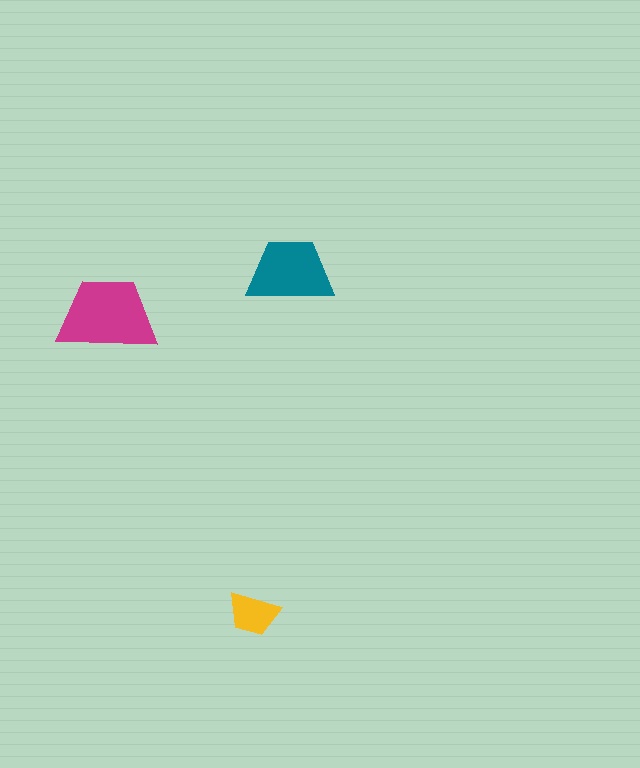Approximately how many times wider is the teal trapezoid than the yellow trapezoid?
About 1.5 times wider.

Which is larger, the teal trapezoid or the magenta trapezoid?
The magenta one.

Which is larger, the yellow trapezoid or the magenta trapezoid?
The magenta one.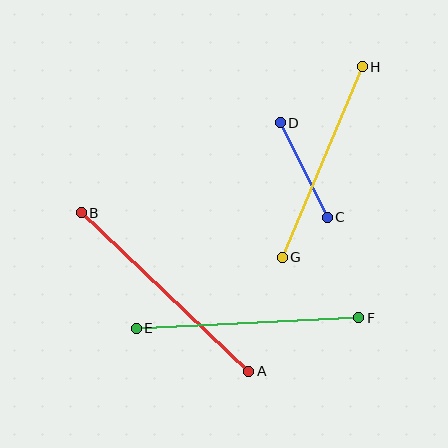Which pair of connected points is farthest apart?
Points A and B are farthest apart.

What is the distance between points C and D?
The distance is approximately 105 pixels.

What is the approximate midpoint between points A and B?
The midpoint is at approximately (165, 292) pixels.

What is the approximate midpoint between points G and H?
The midpoint is at approximately (322, 162) pixels.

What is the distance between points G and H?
The distance is approximately 206 pixels.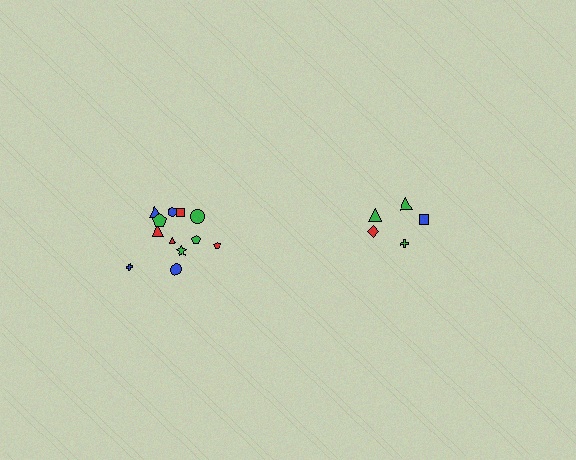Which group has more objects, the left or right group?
The left group.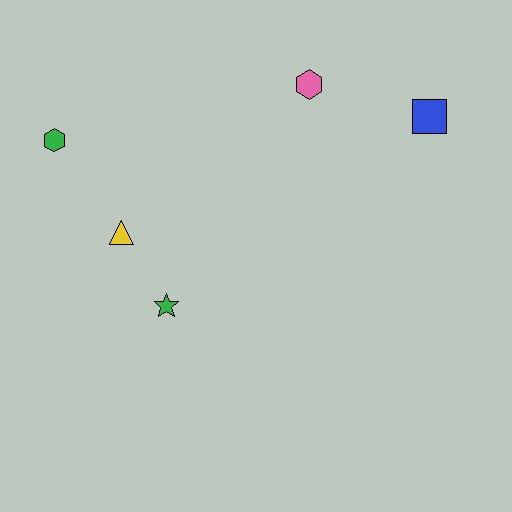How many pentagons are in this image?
There are no pentagons.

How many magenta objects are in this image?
There are no magenta objects.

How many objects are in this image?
There are 5 objects.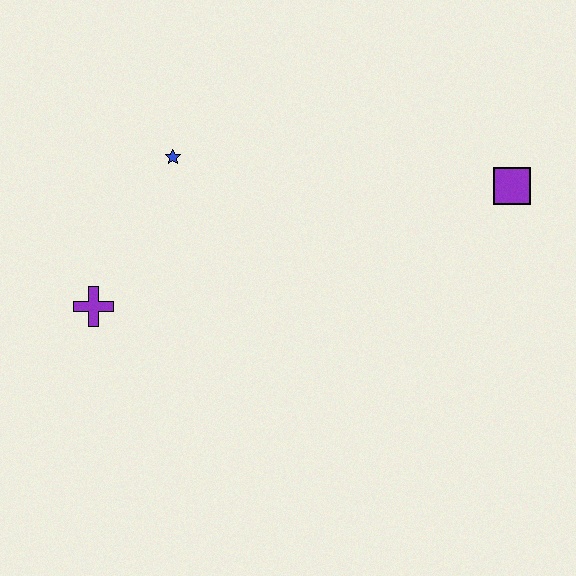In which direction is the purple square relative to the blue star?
The purple square is to the right of the blue star.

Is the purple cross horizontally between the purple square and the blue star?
No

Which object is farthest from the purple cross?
The purple square is farthest from the purple cross.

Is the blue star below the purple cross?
No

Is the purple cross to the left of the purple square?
Yes